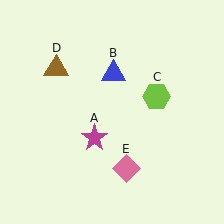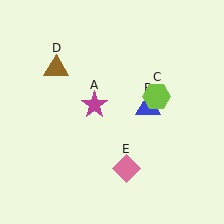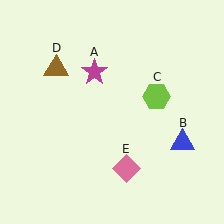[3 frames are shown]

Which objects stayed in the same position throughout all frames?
Lime hexagon (object C) and brown triangle (object D) and pink diamond (object E) remained stationary.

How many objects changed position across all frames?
2 objects changed position: magenta star (object A), blue triangle (object B).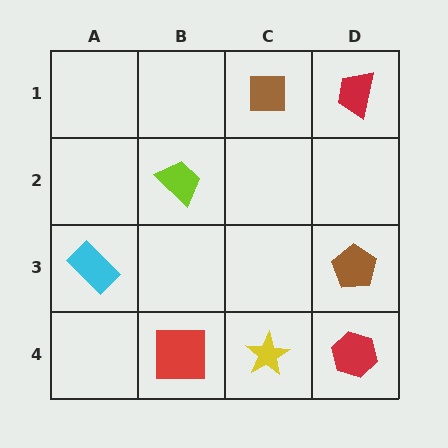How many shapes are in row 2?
1 shape.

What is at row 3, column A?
A cyan rectangle.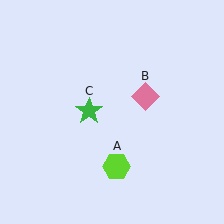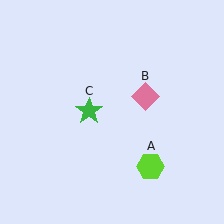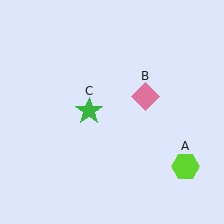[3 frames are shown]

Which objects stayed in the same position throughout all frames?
Pink diamond (object B) and green star (object C) remained stationary.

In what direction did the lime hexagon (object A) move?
The lime hexagon (object A) moved right.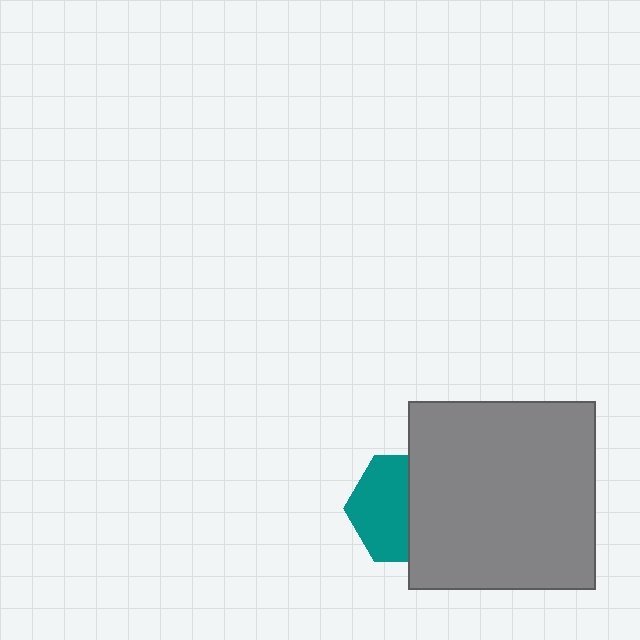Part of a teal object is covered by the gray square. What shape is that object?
It is a hexagon.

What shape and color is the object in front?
The object in front is a gray square.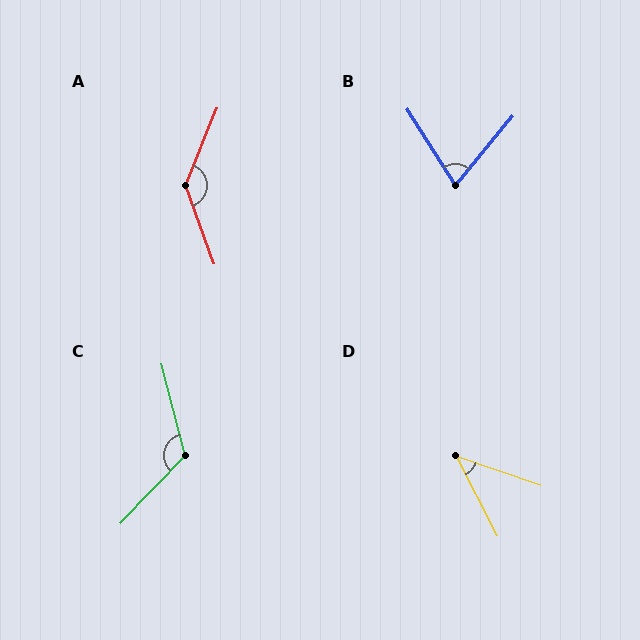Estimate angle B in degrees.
Approximately 72 degrees.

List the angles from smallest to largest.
D (44°), B (72°), C (122°), A (138°).